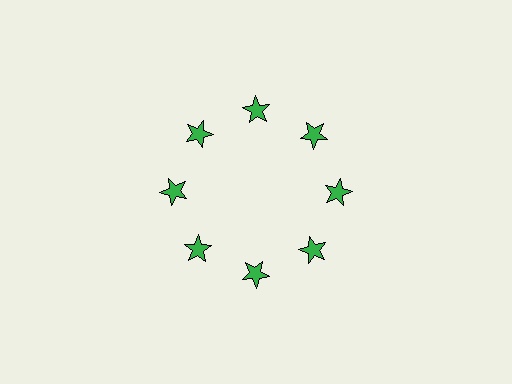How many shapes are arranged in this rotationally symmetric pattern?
There are 8 shapes, arranged in 8 groups of 1.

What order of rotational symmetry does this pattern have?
This pattern has 8-fold rotational symmetry.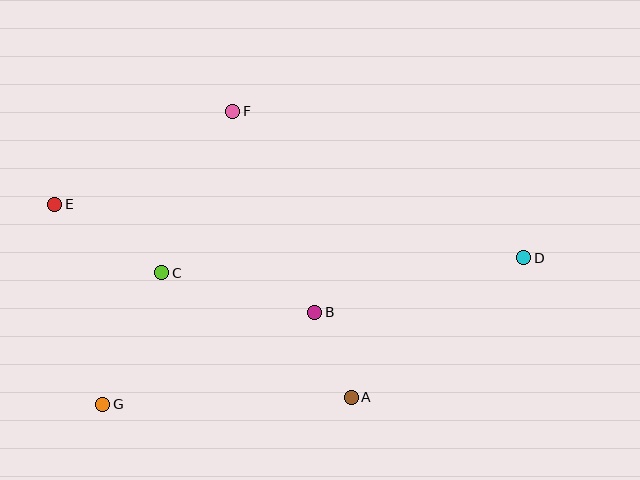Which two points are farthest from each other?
Points D and E are farthest from each other.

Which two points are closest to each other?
Points A and B are closest to each other.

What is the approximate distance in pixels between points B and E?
The distance between B and E is approximately 281 pixels.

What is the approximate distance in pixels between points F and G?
The distance between F and G is approximately 321 pixels.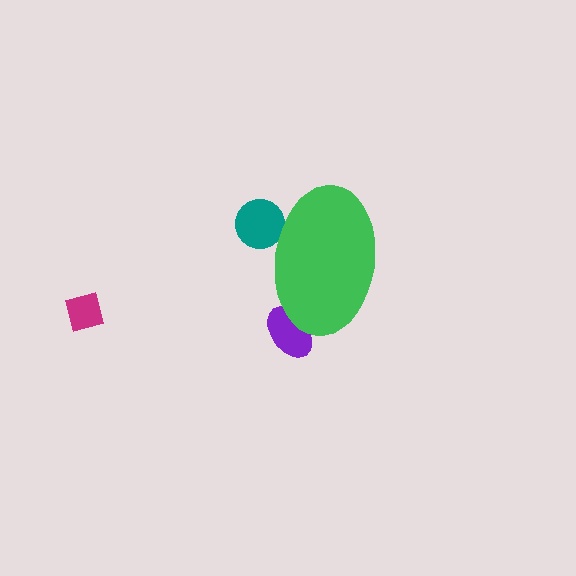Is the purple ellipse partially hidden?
Yes, the purple ellipse is partially hidden behind the green ellipse.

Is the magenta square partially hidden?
No, the magenta square is fully visible.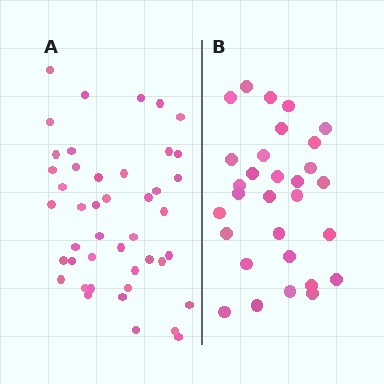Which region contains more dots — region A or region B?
Region A (the left region) has more dots.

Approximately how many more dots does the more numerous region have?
Region A has approximately 15 more dots than region B.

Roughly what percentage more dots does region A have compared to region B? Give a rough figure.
About 45% more.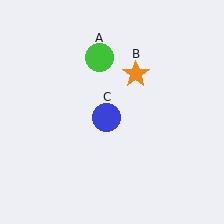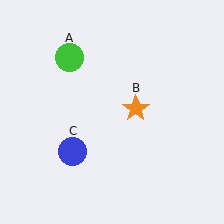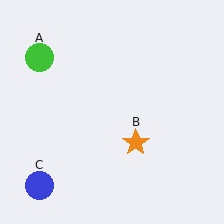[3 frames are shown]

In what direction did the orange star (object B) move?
The orange star (object B) moved down.